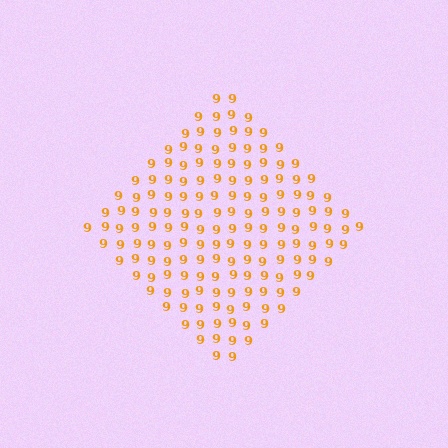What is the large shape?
The large shape is a diamond.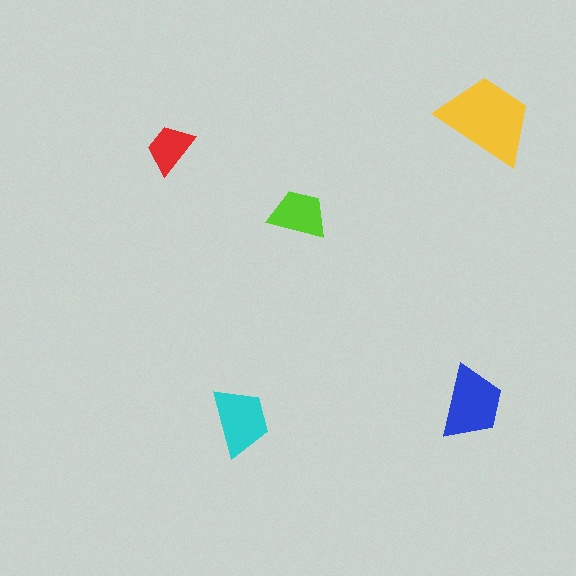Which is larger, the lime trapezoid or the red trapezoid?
The lime one.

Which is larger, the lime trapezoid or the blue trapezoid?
The blue one.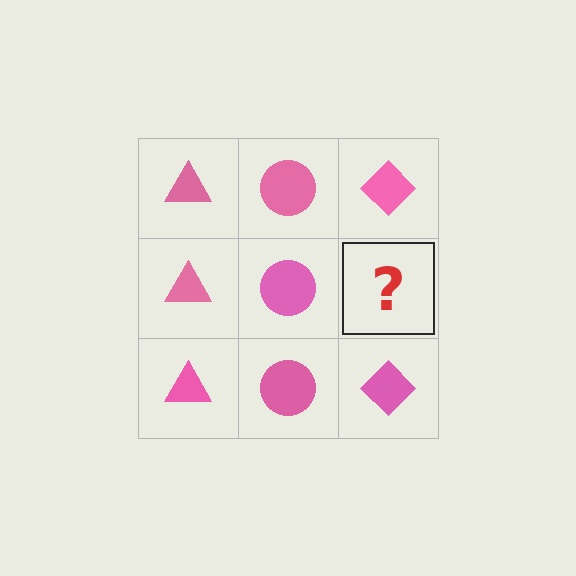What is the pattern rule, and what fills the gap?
The rule is that each column has a consistent shape. The gap should be filled with a pink diamond.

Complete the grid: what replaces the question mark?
The question mark should be replaced with a pink diamond.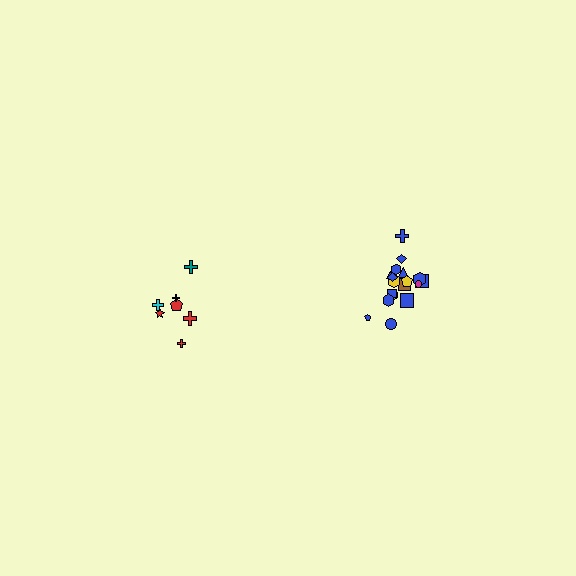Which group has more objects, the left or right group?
The right group.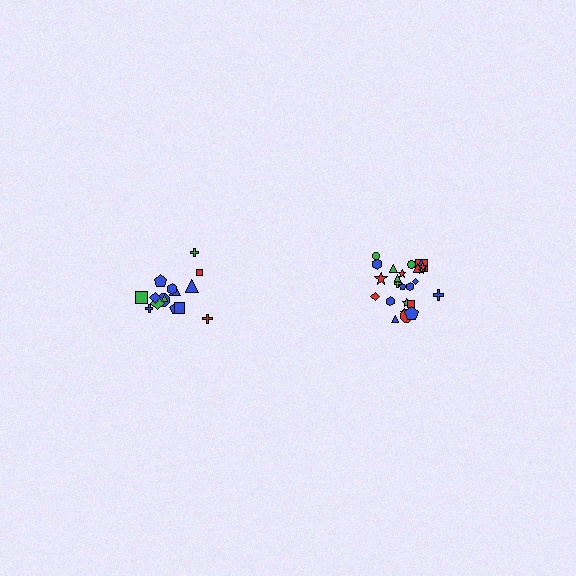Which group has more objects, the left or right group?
The right group.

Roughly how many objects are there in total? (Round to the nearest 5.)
Roughly 40 objects in total.